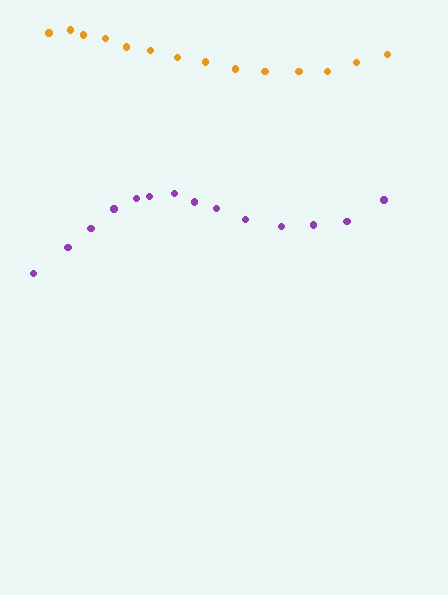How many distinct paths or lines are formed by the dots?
There are 2 distinct paths.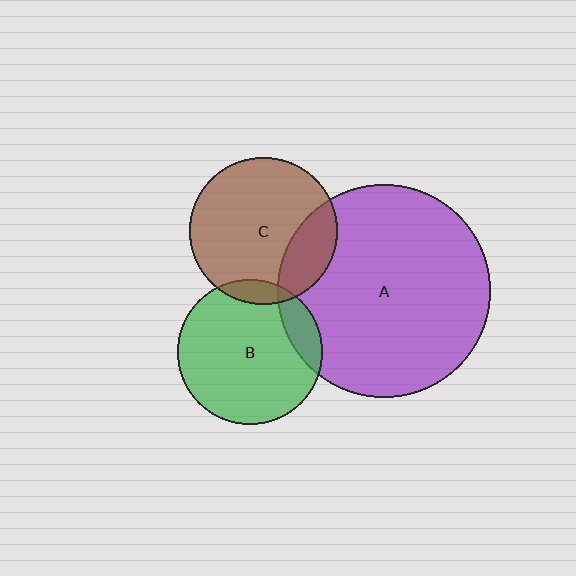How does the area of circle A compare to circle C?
Approximately 2.1 times.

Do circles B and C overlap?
Yes.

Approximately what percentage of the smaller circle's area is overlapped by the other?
Approximately 10%.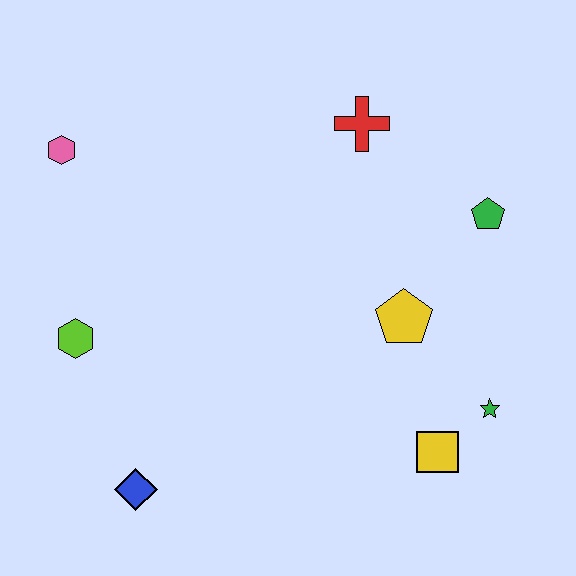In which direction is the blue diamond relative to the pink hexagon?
The blue diamond is below the pink hexagon.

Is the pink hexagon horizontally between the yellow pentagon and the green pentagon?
No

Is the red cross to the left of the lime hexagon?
No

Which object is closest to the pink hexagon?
The lime hexagon is closest to the pink hexagon.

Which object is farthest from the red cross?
The blue diamond is farthest from the red cross.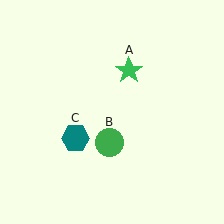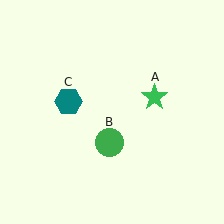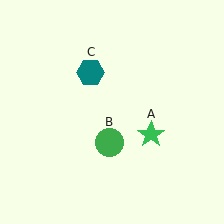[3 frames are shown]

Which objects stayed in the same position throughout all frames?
Green circle (object B) remained stationary.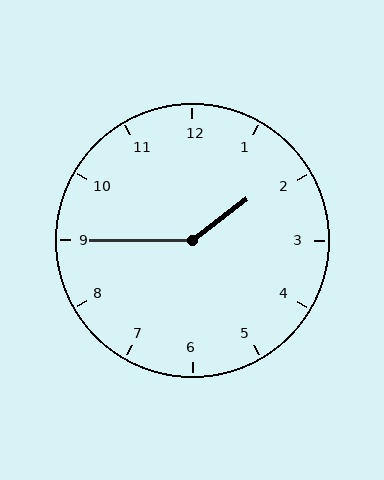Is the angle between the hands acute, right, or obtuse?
It is obtuse.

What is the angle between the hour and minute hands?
Approximately 142 degrees.